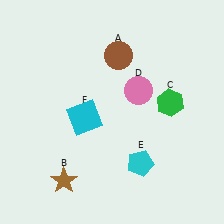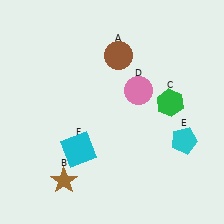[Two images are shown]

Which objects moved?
The objects that moved are: the cyan pentagon (E), the cyan square (F).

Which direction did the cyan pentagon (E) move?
The cyan pentagon (E) moved right.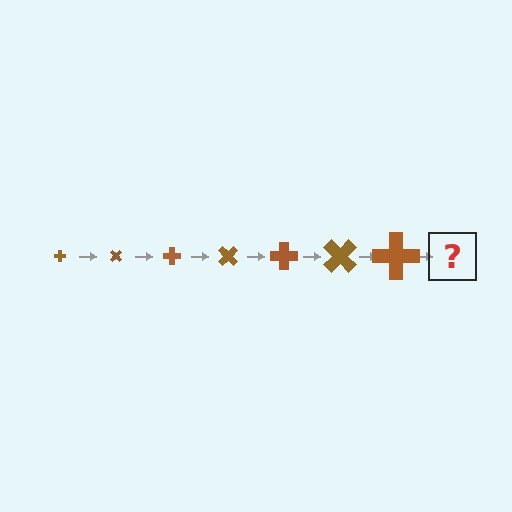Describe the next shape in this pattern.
It should be a cross, larger than the previous one and rotated 315 degrees from the start.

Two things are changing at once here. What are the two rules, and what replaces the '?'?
The two rules are that the cross grows larger each step and it rotates 45 degrees each step. The '?' should be a cross, larger than the previous one and rotated 315 degrees from the start.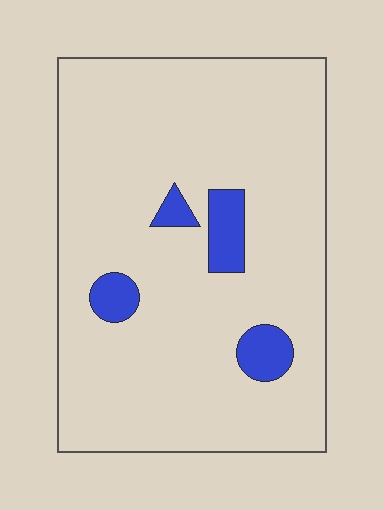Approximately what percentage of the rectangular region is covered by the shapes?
Approximately 10%.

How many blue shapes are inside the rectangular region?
4.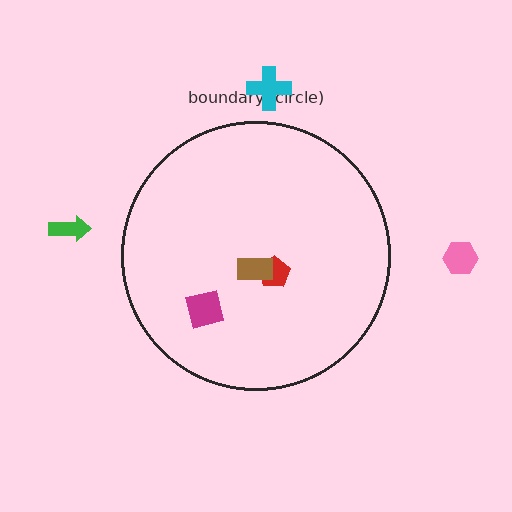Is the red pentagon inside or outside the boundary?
Inside.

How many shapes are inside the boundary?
3 inside, 3 outside.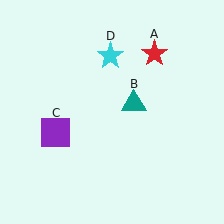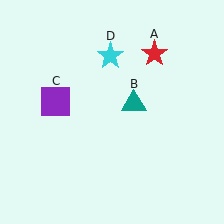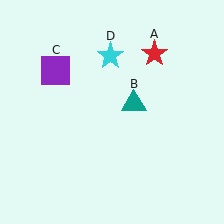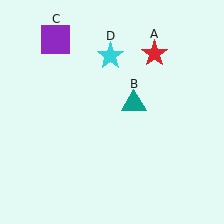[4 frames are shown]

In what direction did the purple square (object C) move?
The purple square (object C) moved up.